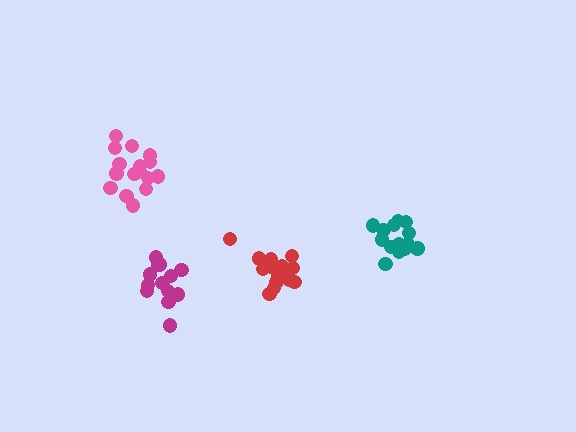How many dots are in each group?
Group 1: 17 dots, Group 2: 16 dots, Group 3: 13 dots, Group 4: 14 dots (60 total).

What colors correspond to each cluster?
The clusters are colored: red, pink, magenta, teal.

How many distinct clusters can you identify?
There are 4 distinct clusters.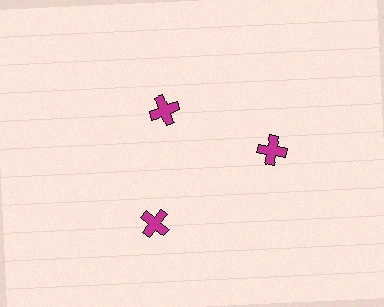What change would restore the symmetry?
The symmetry would be restored by moving it outward, back onto the ring so that all 3 crosses sit at equal angles and equal distance from the center.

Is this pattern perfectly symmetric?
No. The 3 magenta crosses are arranged in a ring, but one element near the 11 o'clock position is pulled inward toward the center, breaking the 3-fold rotational symmetry.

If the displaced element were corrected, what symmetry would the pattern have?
It would have 3-fold rotational symmetry — the pattern would map onto itself every 120 degrees.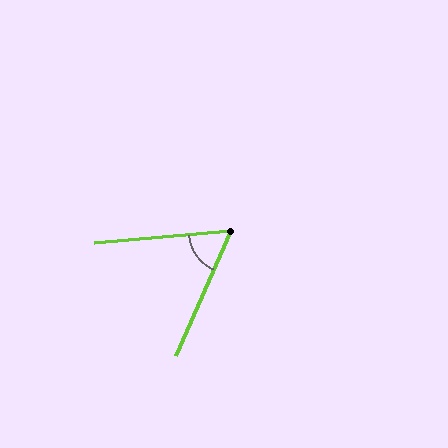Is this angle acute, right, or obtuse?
It is acute.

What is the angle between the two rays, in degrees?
Approximately 62 degrees.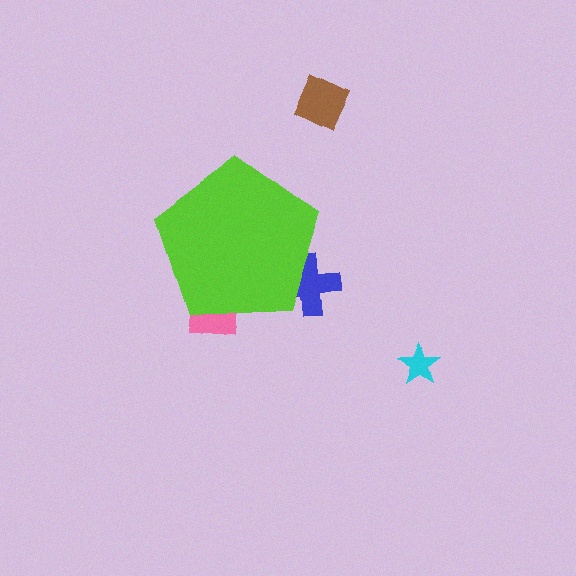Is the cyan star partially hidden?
No, the cyan star is fully visible.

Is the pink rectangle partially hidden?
Yes, the pink rectangle is partially hidden behind the lime pentagon.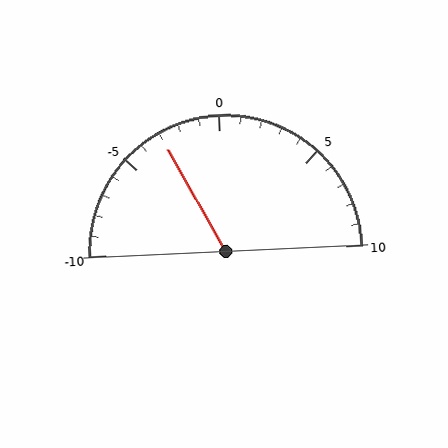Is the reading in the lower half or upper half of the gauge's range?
The reading is in the lower half of the range (-10 to 10).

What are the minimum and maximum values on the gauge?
The gauge ranges from -10 to 10.